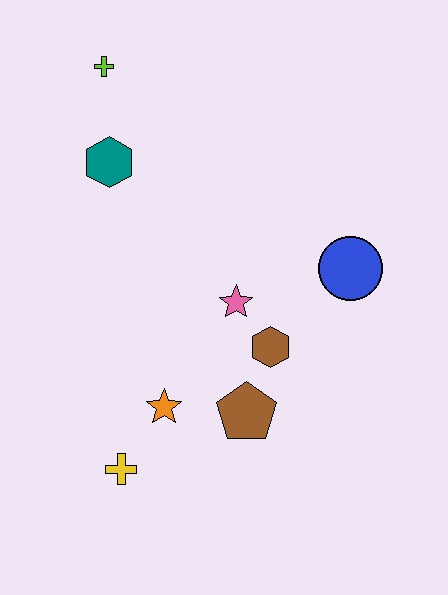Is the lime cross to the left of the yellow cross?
Yes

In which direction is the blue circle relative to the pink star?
The blue circle is to the right of the pink star.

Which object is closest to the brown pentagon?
The brown hexagon is closest to the brown pentagon.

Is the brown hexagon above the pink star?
No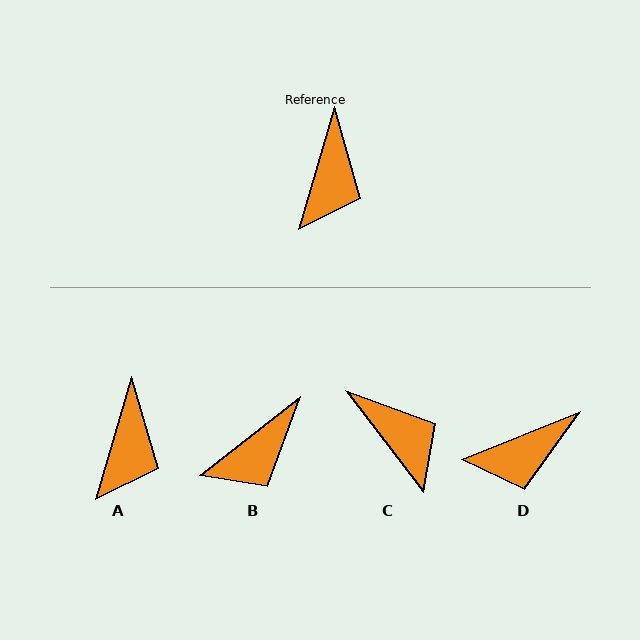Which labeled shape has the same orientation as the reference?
A.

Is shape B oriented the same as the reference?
No, it is off by about 36 degrees.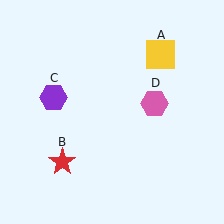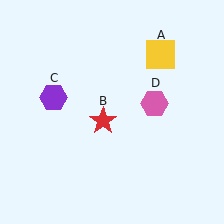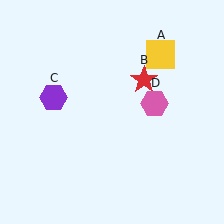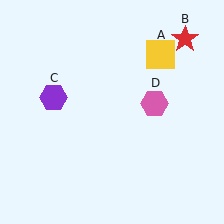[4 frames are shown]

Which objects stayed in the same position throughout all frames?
Yellow square (object A) and purple hexagon (object C) and pink hexagon (object D) remained stationary.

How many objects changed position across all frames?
1 object changed position: red star (object B).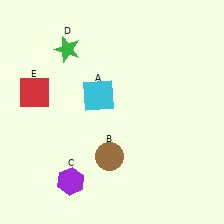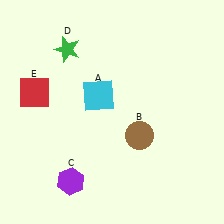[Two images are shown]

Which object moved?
The brown circle (B) moved right.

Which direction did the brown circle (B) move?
The brown circle (B) moved right.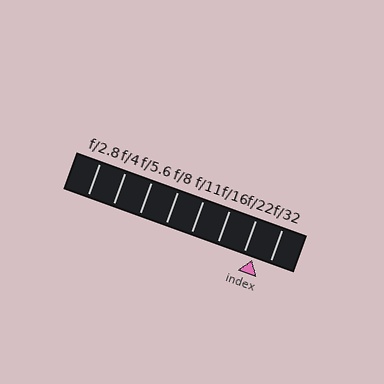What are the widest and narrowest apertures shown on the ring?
The widest aperture shown is f/2.8 and the narrowest is f/32.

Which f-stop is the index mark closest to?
The index mark is closest to f/22.